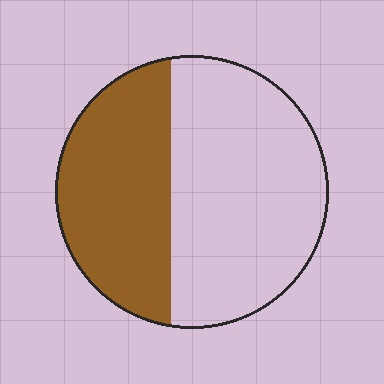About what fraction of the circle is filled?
About two fifths (2/5).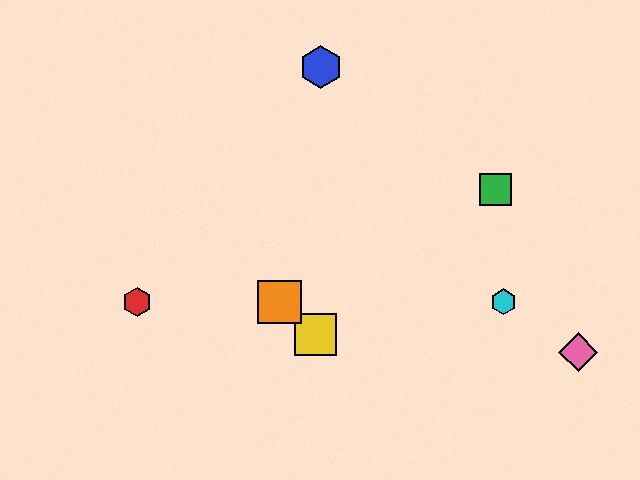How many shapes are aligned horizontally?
4 shapes (the red hexagon, the purple diamond, the orange square, the cyan hexagon) are aligned horizontally.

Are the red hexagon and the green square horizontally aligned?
No, the red hexagon is at y≈302 and the green square is at y≈189.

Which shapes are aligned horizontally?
The red hexagon, the purple diamond, the orange square, the cyan hexagon are aligned horizontally.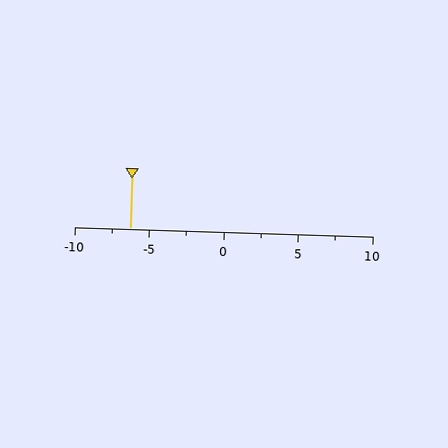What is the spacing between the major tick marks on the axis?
The major ticks are spaced 5 apart.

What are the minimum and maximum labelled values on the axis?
The axis runs from -10 to 10.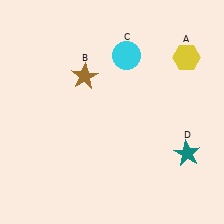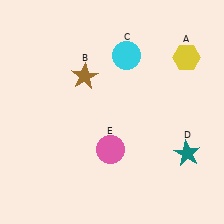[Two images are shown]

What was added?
A pink circle (E) was added in Image 2.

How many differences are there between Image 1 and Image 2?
There is 1 difference between the two images.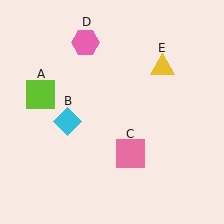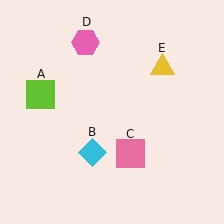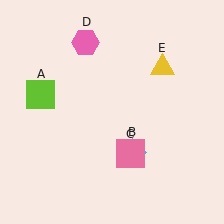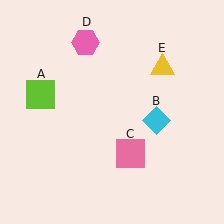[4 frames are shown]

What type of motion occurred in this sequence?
The cyan diamond (object B) rotated counterclockwise around the center of the scene.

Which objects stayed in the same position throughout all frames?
Lime square (object A) and pink square (object C) and pink hexagon (object D) and yellow triangle (object E) remained stationary.